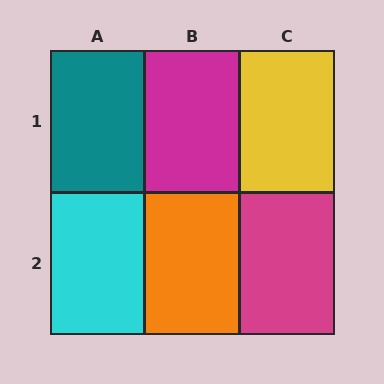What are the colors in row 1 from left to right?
Teal, magenta, yellow.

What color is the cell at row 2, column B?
Orange.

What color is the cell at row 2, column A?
Cyan.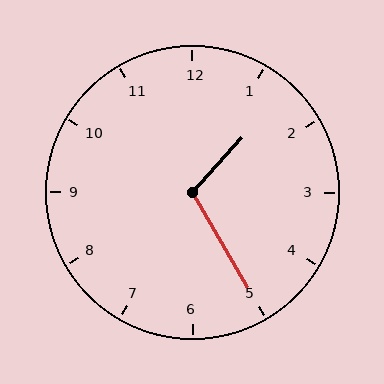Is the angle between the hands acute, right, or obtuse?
It is obtuse.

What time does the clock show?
1:25.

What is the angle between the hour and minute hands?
Approximately 108 degrees.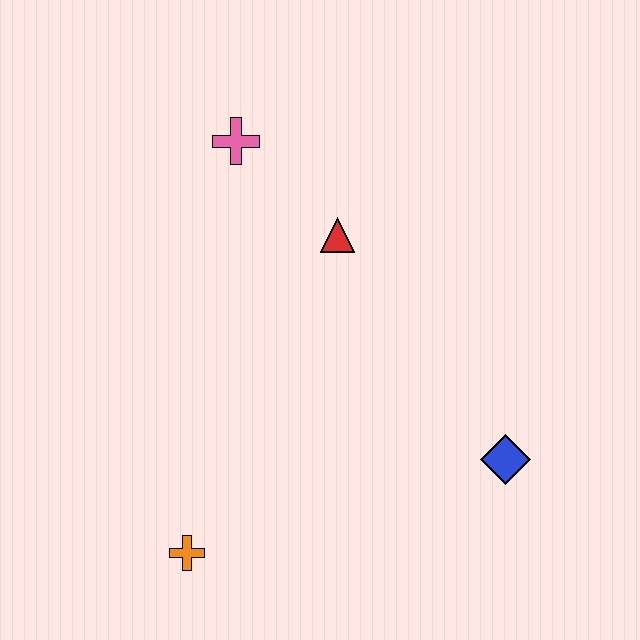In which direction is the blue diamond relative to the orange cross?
The blue diamond is to the right of the orange cross.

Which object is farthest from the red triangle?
The orange cross is farthest from the red triangle.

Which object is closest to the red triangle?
The pink cross is closest to the red triangle.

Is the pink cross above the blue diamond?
Yes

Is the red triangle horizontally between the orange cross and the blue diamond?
Yes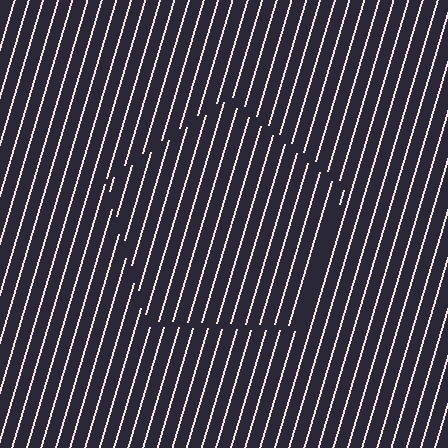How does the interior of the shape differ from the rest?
The interior of the shape contains the same grating, shifted by half a period — the contour is defined by the phase discontinuity where line-ends from the inner and outer gratings abut.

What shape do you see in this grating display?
An illusory pentagon. The interior of the shape contains the same grating, shifted by half a period — the contour is defined by the phase discontinuity where line-ends from the inner and outer gratings abut.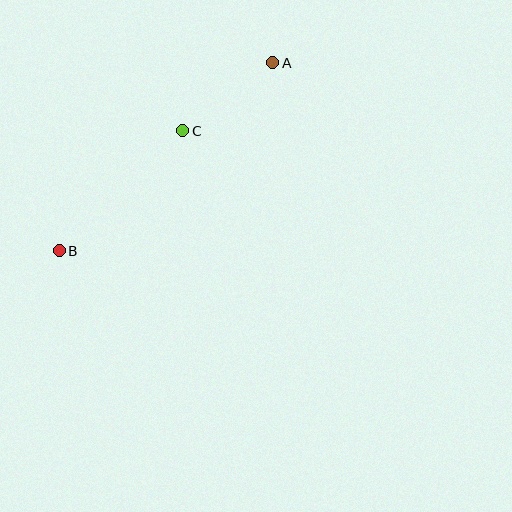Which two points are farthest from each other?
Points A and B are farthest from each other.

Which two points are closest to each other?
Points A and C are closest to each other.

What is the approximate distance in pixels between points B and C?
The distance between B and C is approximately 172 pixels.